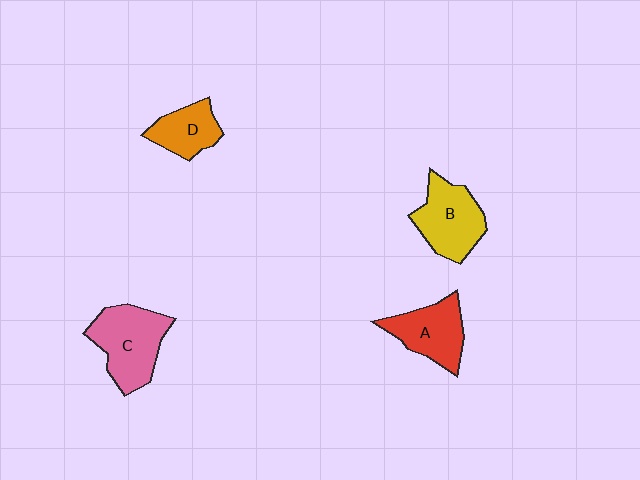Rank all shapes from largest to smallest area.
From largest to smallest: C (pink), B (yellow), A (red), D (orange).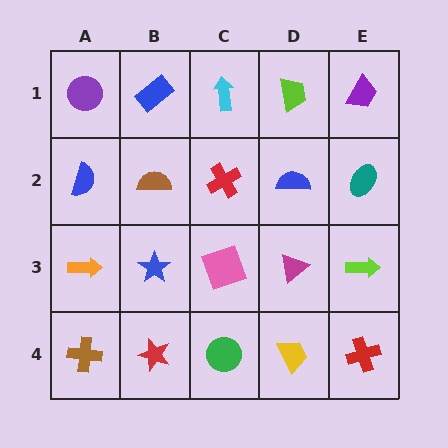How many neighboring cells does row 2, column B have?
4.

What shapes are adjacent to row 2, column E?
A purple trapezoid (row 1, column E), a lime arrow (row 3, column E), a blue semicircle (row 2, column D).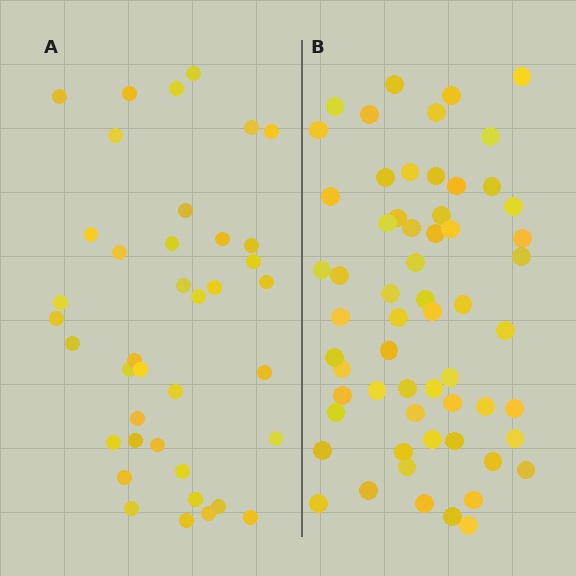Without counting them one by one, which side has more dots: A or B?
Region B (the right region) has more dots.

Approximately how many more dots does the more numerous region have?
Region B has approximately 20 more dots than region A.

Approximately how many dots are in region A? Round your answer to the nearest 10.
About 40 dots. (The exact count is 39, which rounds to 40.)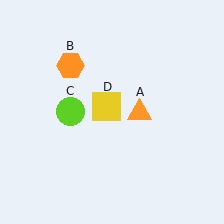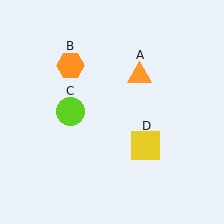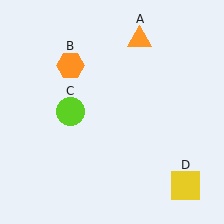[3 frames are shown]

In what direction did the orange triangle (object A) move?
The orange triangle (object A) moved up.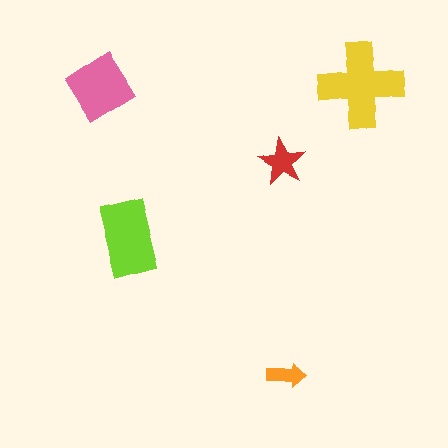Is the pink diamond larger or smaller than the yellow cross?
Smaller.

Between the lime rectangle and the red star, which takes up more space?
The lime rectangle.